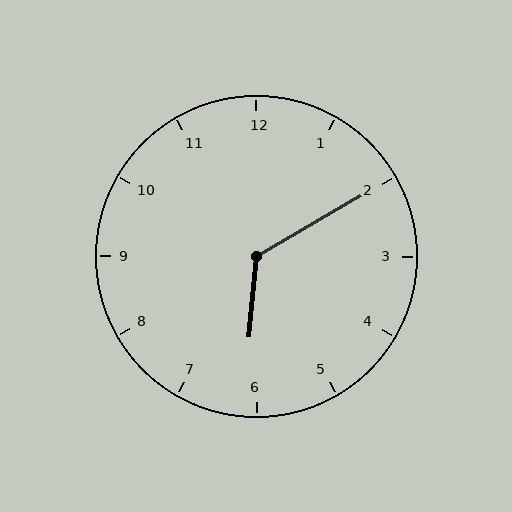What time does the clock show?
6:10.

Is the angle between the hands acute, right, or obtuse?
It is obtuse.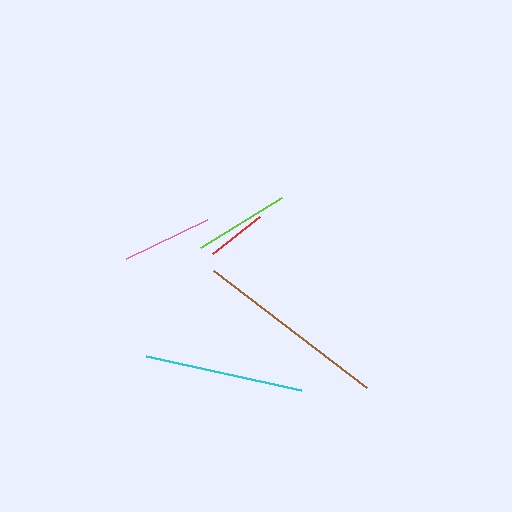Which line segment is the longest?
The brown line is the longest at approximately 192 pixels.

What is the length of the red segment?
The red segment is approximately 60 pixels long.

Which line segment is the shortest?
The red line is the shortest at approximately 60 pixels.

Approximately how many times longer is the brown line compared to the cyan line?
The brown line is approximately 1.2 times the length of the cyan line.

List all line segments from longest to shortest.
From longest to shortest: brown, cyan, lime, pink, red.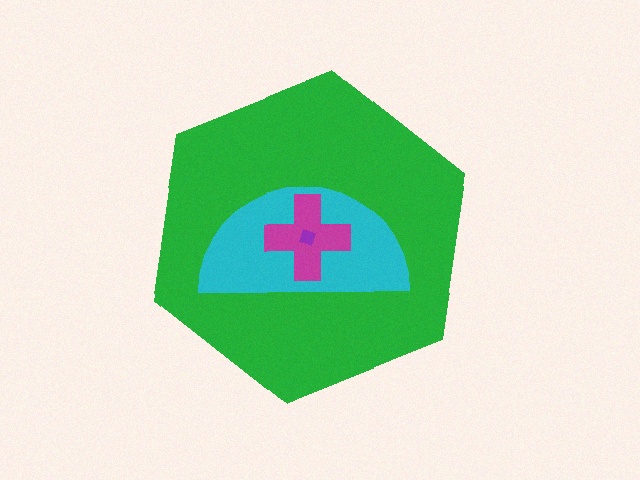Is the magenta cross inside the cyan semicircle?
Yes.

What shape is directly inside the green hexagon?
The cyan semicircle.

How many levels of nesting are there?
4.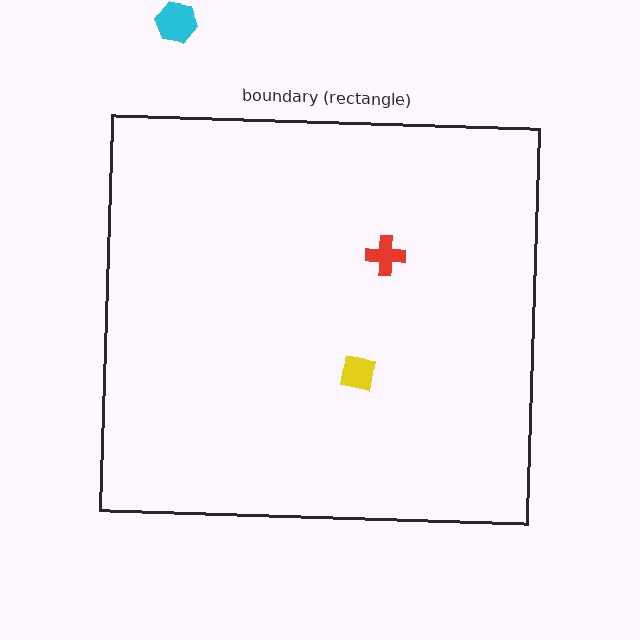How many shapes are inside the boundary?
2 inside, 1 outside.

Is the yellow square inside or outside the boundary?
Inside.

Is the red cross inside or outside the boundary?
Inside.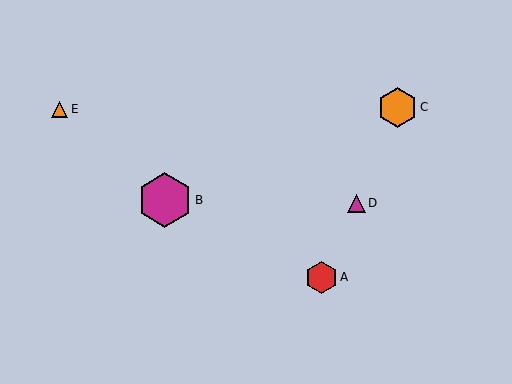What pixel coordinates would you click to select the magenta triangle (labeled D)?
Click at (356, 203) to select the magenta triangle D.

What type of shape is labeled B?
Shape B is a magenta hexagon.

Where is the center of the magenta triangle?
The center of the magenta triangle is at (356, 203).